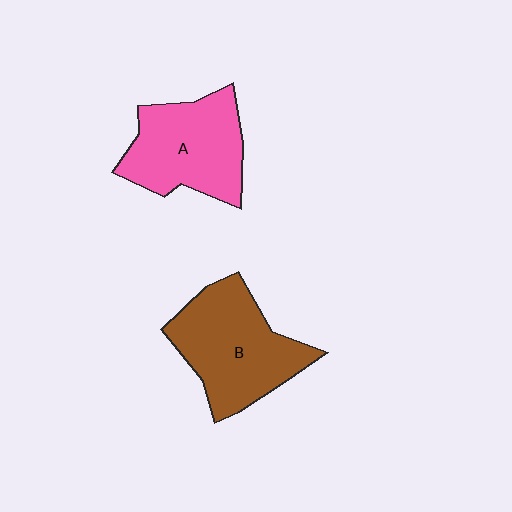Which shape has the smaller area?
Shape A (pink).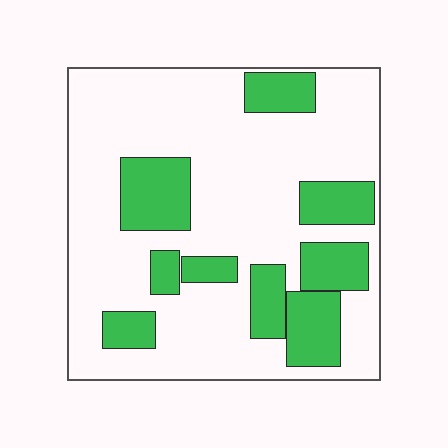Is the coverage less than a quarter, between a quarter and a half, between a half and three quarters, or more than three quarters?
Between a quarter and a half.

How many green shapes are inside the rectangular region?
9.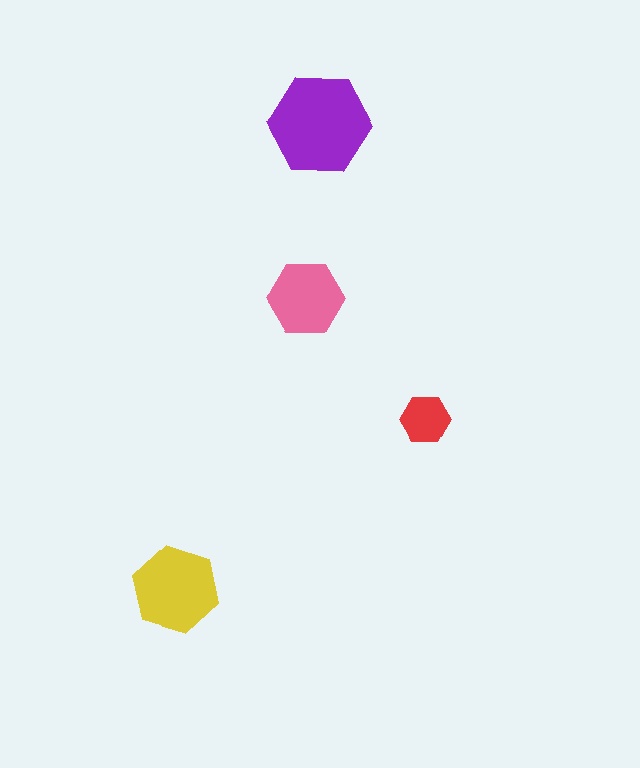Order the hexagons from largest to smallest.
the purple one, the yellow one, the pink one, the red one.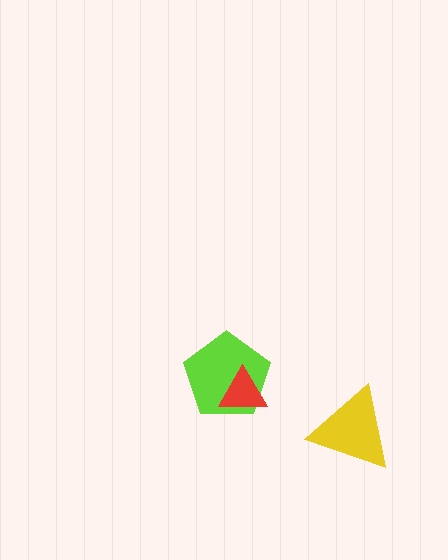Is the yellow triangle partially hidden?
No, no other shape covers it.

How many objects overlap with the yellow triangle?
0 objects overlap with the yellow triangle.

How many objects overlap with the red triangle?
1 object overlaps with the red triangle.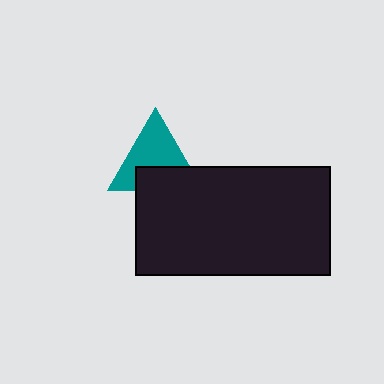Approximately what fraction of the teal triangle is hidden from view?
Roughly 38% of the teal triangle is hidden behind the black rectangle.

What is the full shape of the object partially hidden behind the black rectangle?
The partially hidden object is a teal triangle.